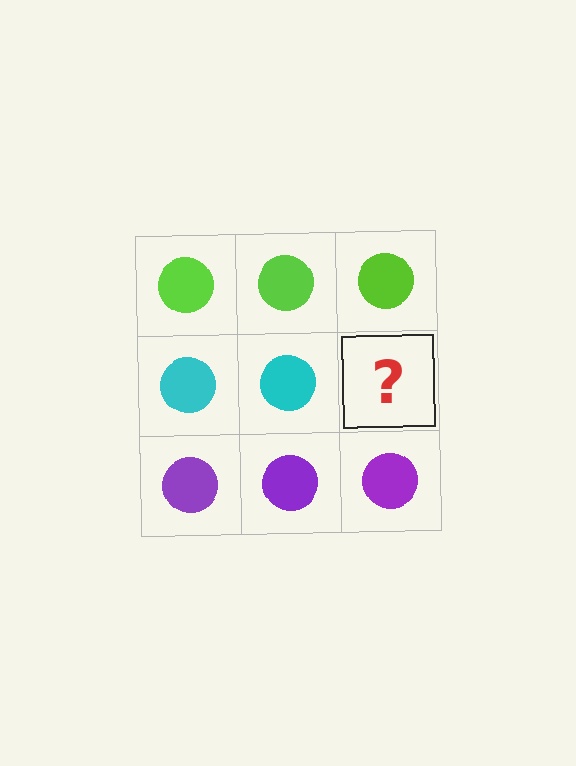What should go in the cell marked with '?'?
The missing cell should contain a cyan circle.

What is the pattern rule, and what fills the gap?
The rule is that each row has a consistent color. The gap should be filled with a cyan circle.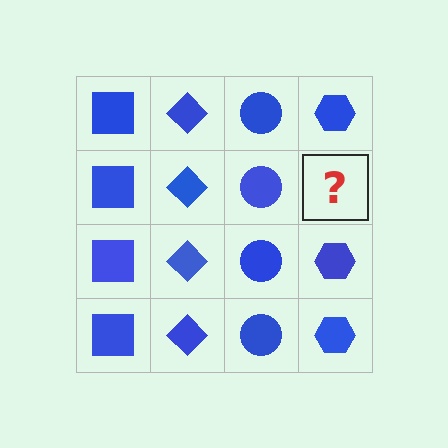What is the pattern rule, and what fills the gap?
The rule is that each column has a consistent shape. The gap should be filled with a blue hexagon.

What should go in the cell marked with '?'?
The missing cell should contain a blue hexagon.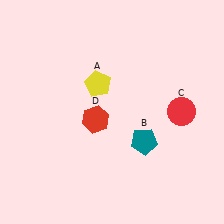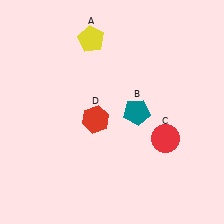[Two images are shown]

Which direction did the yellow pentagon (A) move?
The yellow pentagon (A) moved up.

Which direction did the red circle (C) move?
The red circle (C) moved down.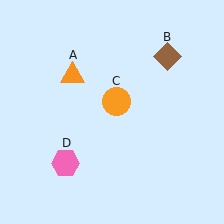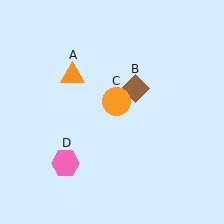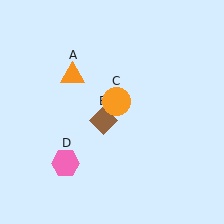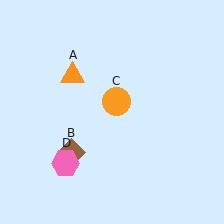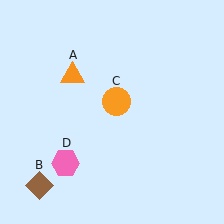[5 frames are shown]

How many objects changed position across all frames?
1 object changed position: brown diamond (object B).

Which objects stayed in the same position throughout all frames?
Orange triangle (object A) and orange circle (object C) and pink hexagon (object D) remained stationary.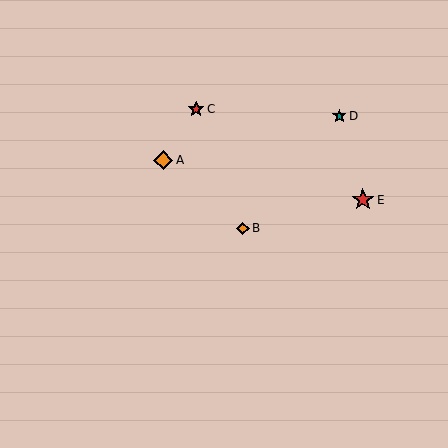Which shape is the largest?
The red star (labeled E) is the largest.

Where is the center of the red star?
The center of the red star is at (363, 200).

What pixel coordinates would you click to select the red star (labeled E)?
Click at (363, 200) to select the red star E.